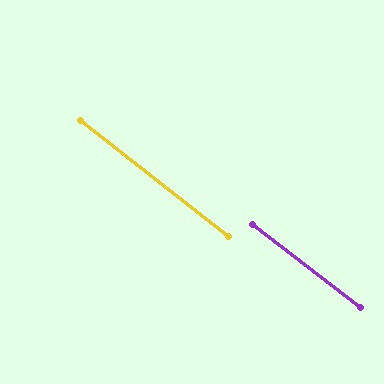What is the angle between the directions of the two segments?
Approximately 0 degrees.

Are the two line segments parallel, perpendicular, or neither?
Parallel — their directions differ by only 0.3°.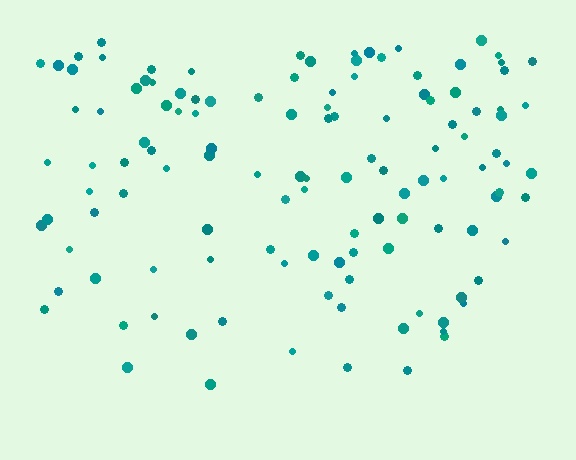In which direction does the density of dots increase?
From bottom to top, with the top side densest.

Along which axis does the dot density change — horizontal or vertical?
Vertical.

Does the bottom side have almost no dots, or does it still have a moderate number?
Still a moderate number, just noticeably fewer than the top.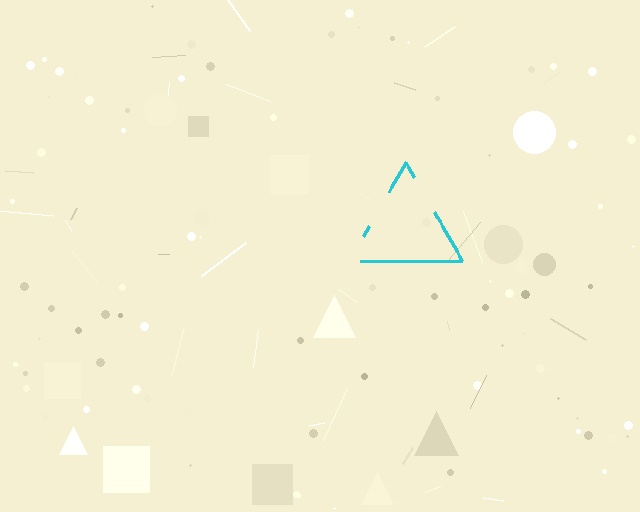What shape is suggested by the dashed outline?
The dashed outline suggests a triangle.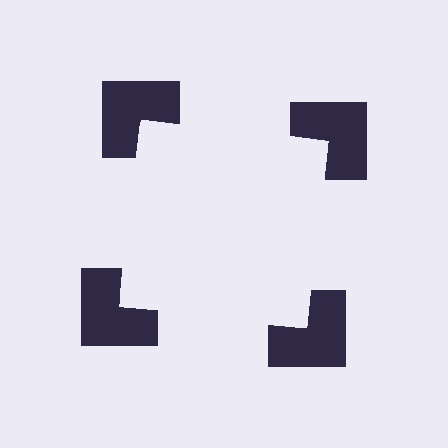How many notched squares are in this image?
There are 4 — one at each vertex of the illusory square.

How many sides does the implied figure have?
4 sides.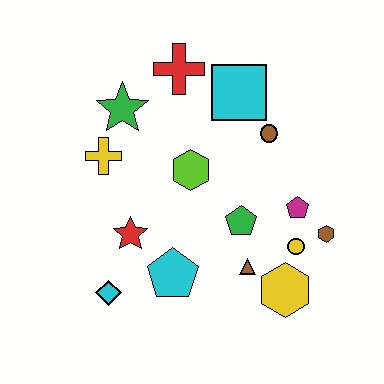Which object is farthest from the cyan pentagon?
The red cross is farthest from the cyan pentagon.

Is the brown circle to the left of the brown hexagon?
Yes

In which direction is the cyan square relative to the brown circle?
The cyan square is above the brown circle.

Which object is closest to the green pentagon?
The brown triangle is closest to the green pentagon.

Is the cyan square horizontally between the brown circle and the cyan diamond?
Yes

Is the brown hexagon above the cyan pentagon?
Yes